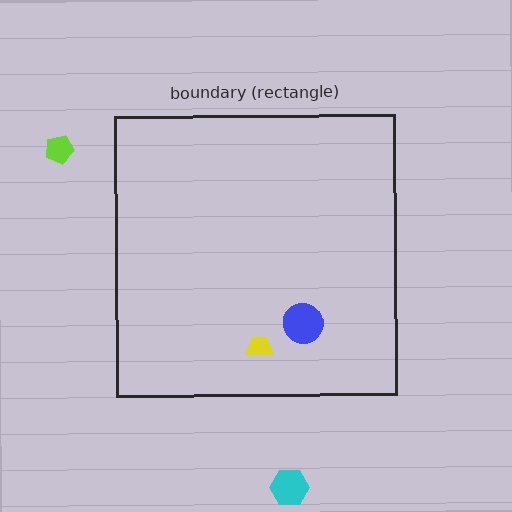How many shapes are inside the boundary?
2 inside, 2 outside.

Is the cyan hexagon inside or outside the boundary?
Outside.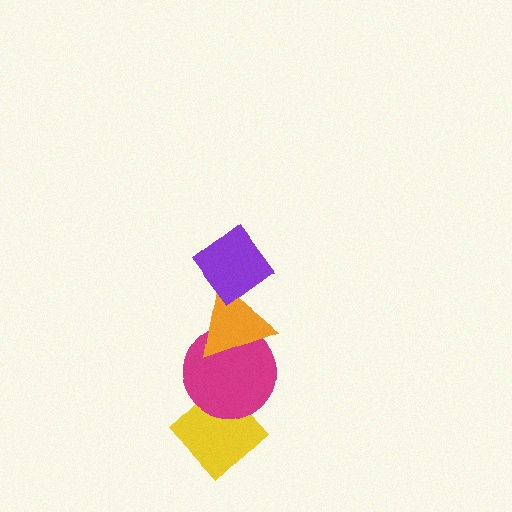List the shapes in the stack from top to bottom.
From top to bottom: the purple diamond, the orange triangle, the magenta circle, the yellow diamond.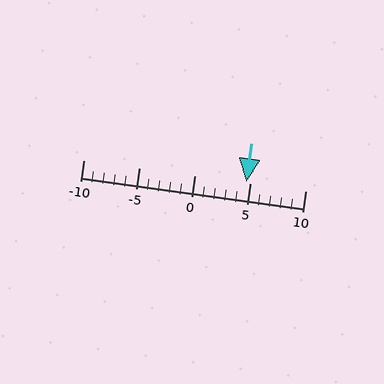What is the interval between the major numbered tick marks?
The major tick marks are spaced 5 units apart.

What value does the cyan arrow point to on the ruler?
The cyan arrow points to approximately 5.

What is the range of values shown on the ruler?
The ruler shows values from -10 to 10.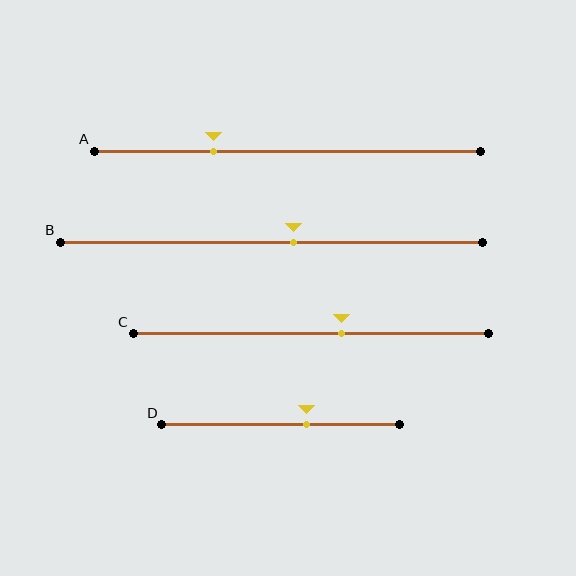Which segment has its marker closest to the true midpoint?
Segment B has its marker closest to the true midpoint.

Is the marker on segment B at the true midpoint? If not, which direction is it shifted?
No, the marker on segment B is shifted to the right by about 5% of the segment length.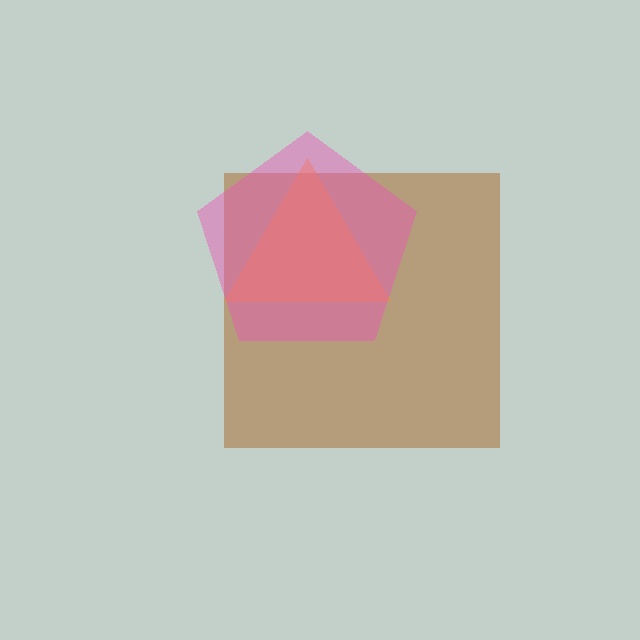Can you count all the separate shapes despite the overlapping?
Yes, there are 3 separate shapes.